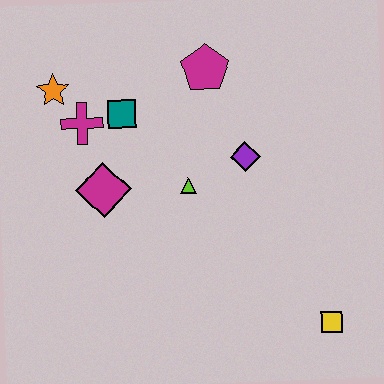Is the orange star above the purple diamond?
Yes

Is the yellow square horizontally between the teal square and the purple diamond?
No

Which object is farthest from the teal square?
The yellow square is farthest from the teal square.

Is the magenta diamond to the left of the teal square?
Yes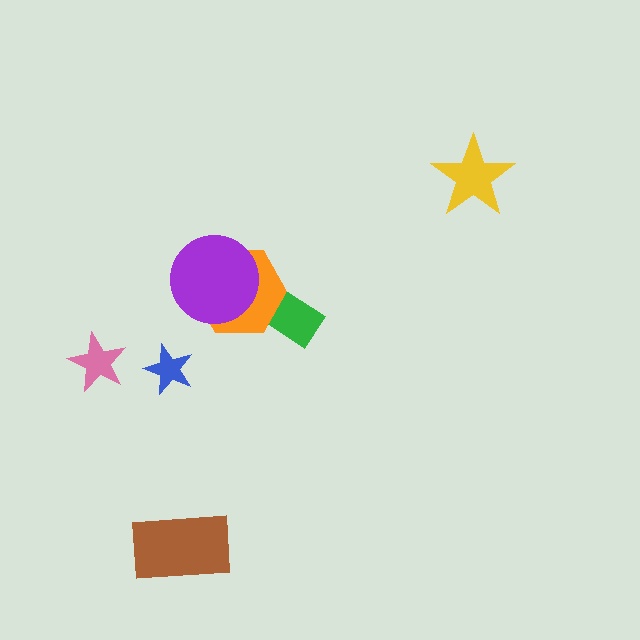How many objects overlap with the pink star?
0 objects overlap with the pink star.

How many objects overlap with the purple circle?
1 object overlaps with the purple circle.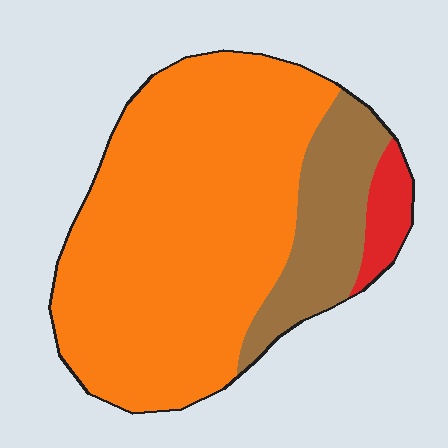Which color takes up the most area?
Orange, at roughly 75%.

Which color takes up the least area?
Red, at roughly 5%.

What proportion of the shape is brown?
Brown takes up less than a quarter of the shape.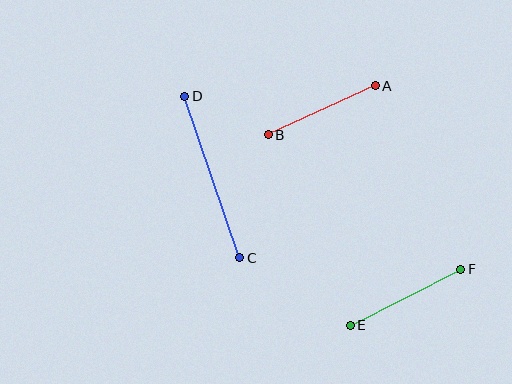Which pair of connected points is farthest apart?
Points C and D are farthest apart.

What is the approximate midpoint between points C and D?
The midpoint is at approximately (212, 177) pixels.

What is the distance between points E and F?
The distance is approximately 124 pixels.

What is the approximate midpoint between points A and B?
The midpoint is at approximately (322, 110) pixels.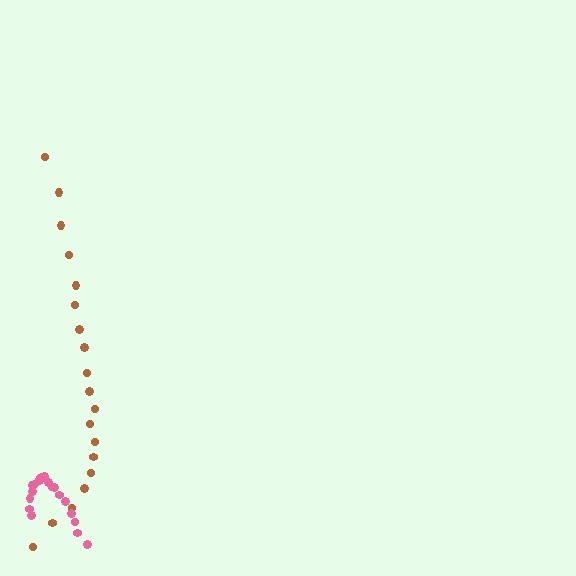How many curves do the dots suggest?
There are 2 distinct paths.